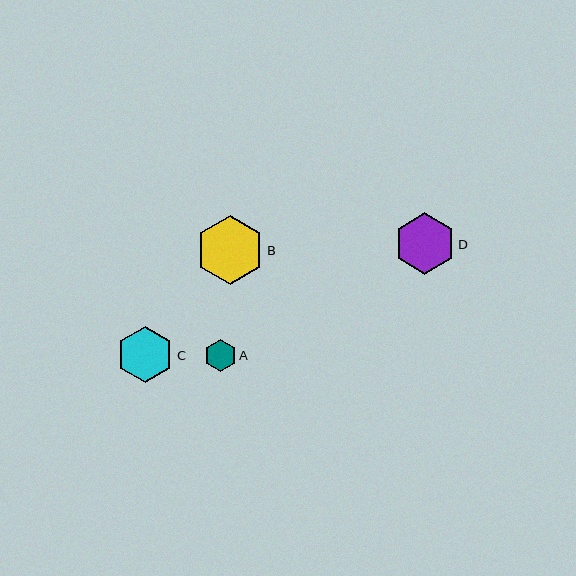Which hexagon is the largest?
Hexagon B is the largest with a size of approximately 68 pixels.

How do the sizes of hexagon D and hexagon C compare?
Hexagon D and hexagon C are approximately the same size.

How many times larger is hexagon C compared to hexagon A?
Hexagon C is approximately 1.8 times the size of hexagon A.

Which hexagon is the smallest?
Hexagon A is the smallest with a size of approximately 32 pixels.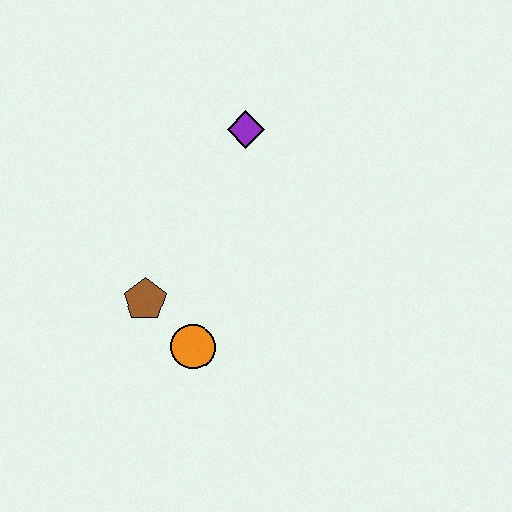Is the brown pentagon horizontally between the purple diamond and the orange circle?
No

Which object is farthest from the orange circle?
The purple diamond is farthest from the orange circle.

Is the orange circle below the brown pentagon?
Yes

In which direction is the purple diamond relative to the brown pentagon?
The purple diamond is above the brown pentagon.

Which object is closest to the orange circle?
The brown pentagon is closest to the orange circle.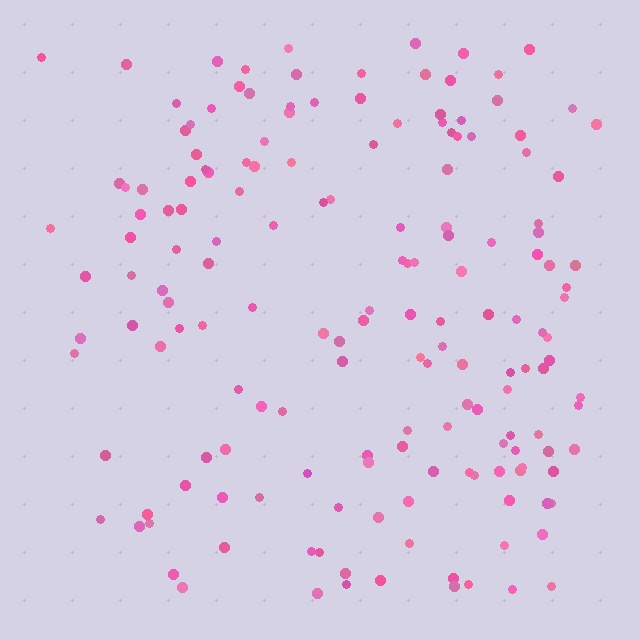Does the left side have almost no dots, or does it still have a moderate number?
Still a moderate number, just noticeably fewer than the right.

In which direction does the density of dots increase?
From left to right, with the right side densest.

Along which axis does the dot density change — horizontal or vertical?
Horizontal.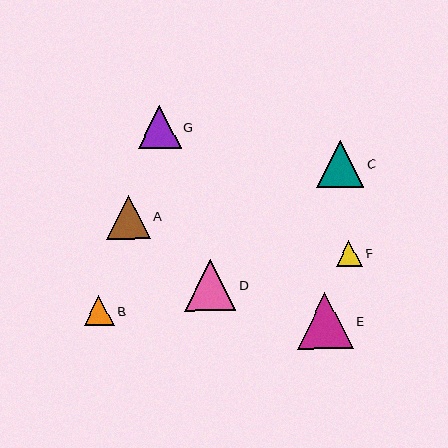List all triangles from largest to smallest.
From largest to smallest: E, D, C, A, G, B, F.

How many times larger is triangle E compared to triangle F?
Triangle E is approximately 2.1 times the size of triangle F.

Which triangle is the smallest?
Triangle F is the smallest with a size of approximately 26 pixels.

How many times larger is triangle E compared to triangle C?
Triangle E is approximately 1.2 times the size of triangle C.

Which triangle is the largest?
Triangle E is the largest with a size of approximately 56 pixels.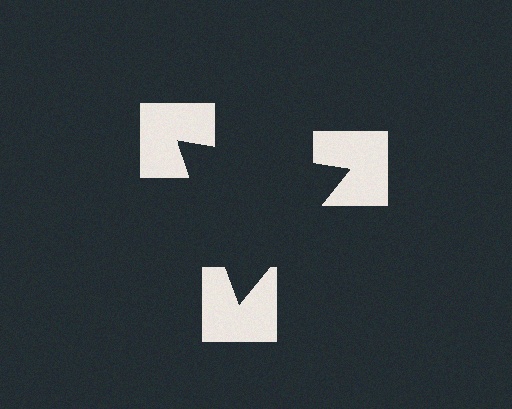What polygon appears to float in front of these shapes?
An illusory triangle — its edges are inferred from the aligned wedge cuts in the notched squares, not physically drawn.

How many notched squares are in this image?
There are 3 — one at each vertex of the illusory triangle.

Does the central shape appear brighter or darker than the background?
It typically appears slightly darker than the background, even though no actual brightness change is drawn.